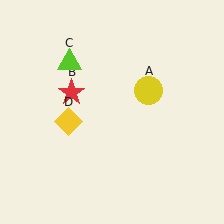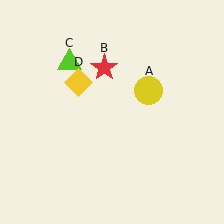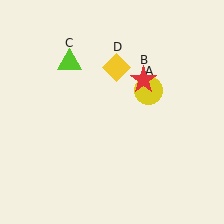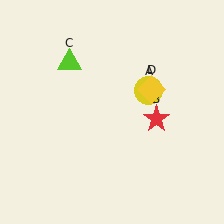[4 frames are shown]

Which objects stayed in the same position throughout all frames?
Yellow circle (object A) and lime triangle (object C) remained stationary.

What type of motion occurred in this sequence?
The red star (object B), yellow diamond (object D) rotated clockwise around the center of the scene.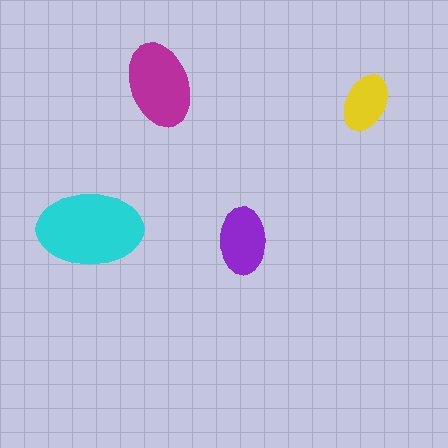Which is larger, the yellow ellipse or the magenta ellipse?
The magenta one.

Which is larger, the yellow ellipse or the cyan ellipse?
The cyan one.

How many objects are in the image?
There are 4 objects in the image.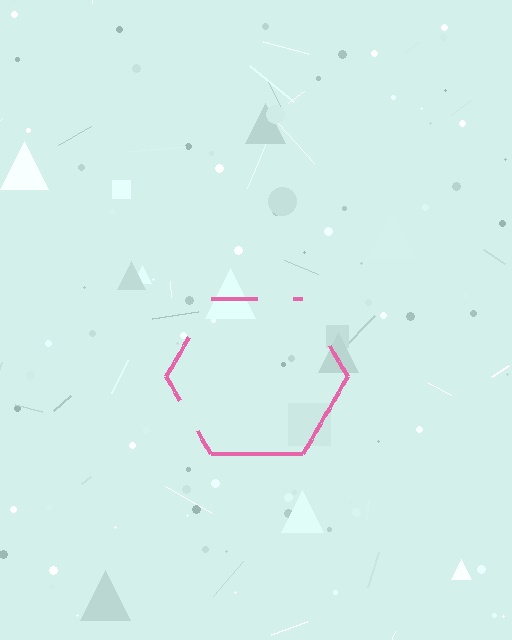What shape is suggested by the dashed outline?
The dashed outline suggests a hexagon.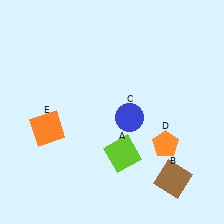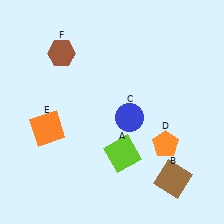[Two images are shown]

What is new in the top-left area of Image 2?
A brown hexagon (F) was added in the top-left area of Image 2.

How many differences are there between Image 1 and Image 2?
There is 1 difference between the two images.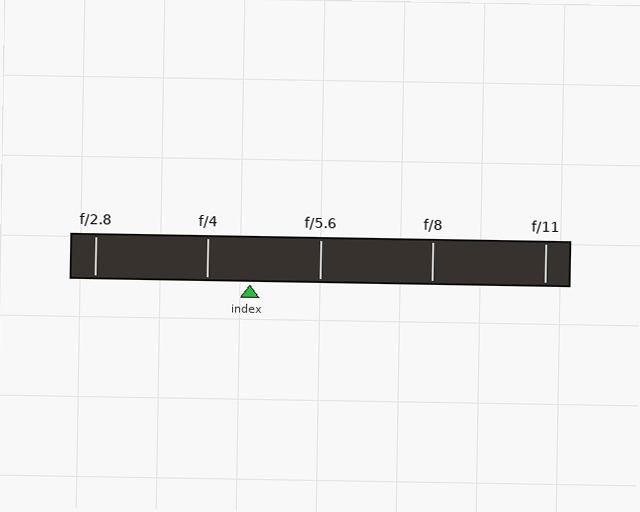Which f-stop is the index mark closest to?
The index mark is closest to f/4.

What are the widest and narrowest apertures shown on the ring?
The widest aperture shown is f/2.8 and the narrowest is f/11.